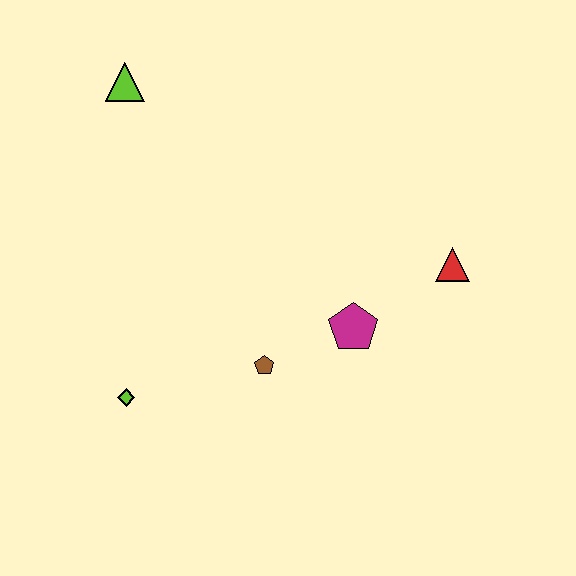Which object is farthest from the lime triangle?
The red triangle is farthest from the lime triangle.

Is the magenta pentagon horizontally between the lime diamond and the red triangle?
Yes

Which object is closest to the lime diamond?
The brown pentagon is closest to the lime diamond.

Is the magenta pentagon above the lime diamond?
Yes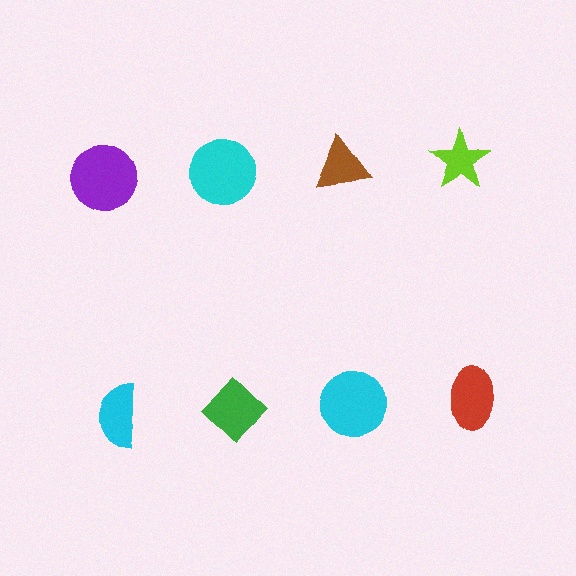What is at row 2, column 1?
A cyan semicircle.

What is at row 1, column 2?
A cyan circle.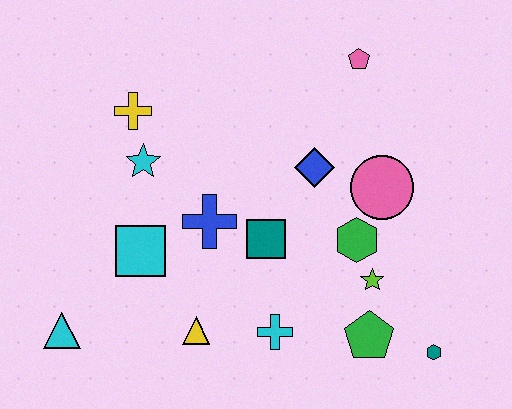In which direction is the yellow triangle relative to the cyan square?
The yellow triangle is below the cyan square.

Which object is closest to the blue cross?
The teal square is closest to the blue cross.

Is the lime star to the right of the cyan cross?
Yes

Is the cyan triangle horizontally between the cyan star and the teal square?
No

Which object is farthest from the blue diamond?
The cyan triangle is farthest from the blue diamond.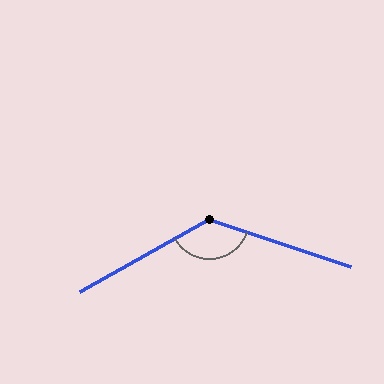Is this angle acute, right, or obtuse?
It is obtuse.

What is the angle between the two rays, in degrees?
Approximately 132 degrees.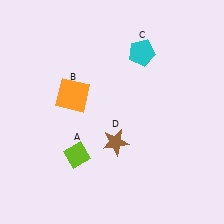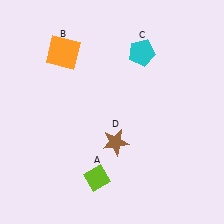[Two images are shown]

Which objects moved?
The objects that moved are: the lime diamond (A), the orange square (B).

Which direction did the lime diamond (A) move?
The lime diamond (A) moved down.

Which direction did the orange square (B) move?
The orange square (B) moved up.